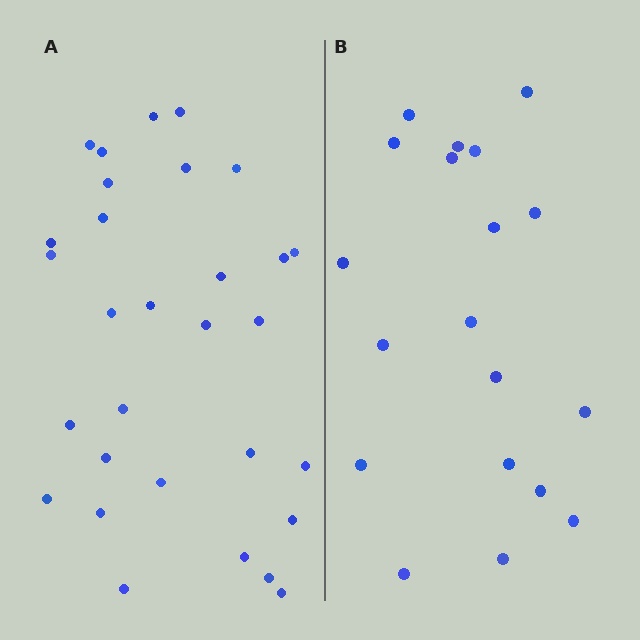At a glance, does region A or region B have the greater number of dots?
Region A (the left region) has more dots.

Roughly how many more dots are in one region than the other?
Region A has roughly 12 or so more dots than region B.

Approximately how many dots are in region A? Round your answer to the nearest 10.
About 30 dots.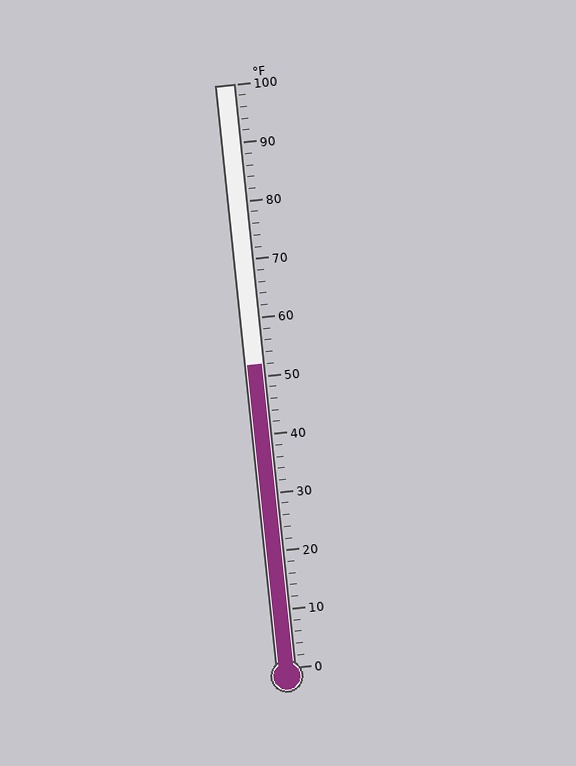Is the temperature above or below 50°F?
The temperature is above 50°F.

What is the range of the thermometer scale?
The thermometer scale ranges from 0°F to 100°F.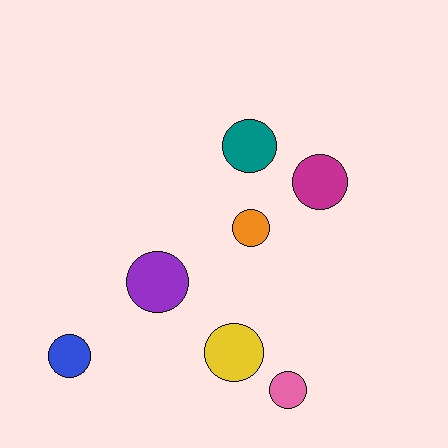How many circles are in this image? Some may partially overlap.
There are 7 circles.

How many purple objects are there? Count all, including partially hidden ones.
There is 1 purple object.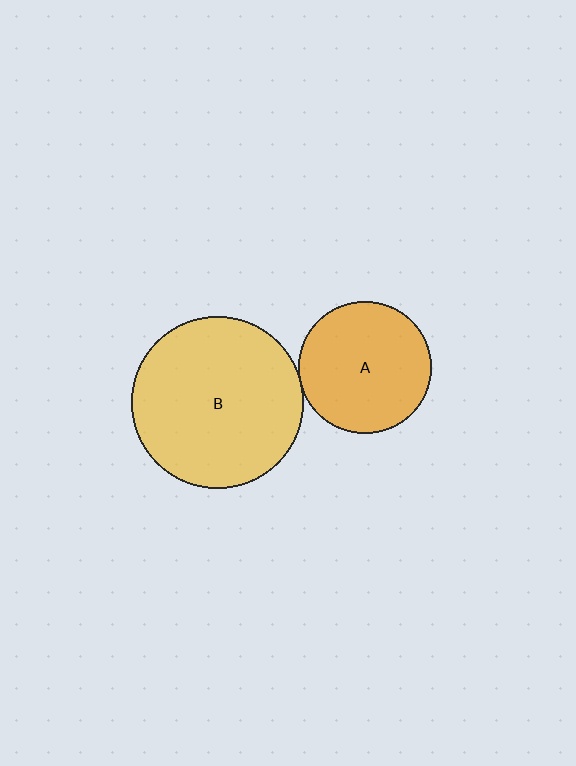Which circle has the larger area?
Circle B (yellow).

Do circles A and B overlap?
Yes.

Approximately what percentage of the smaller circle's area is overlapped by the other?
Approximately 5%.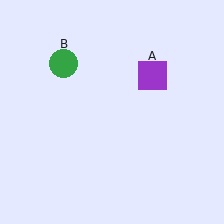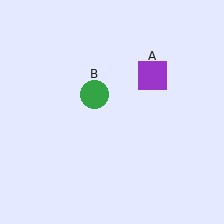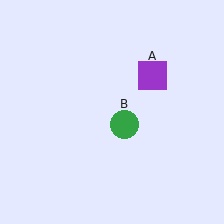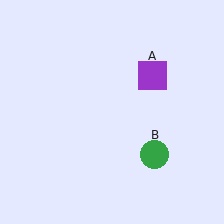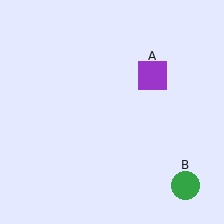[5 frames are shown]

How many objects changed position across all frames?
1 object changed position: green circle (object B).